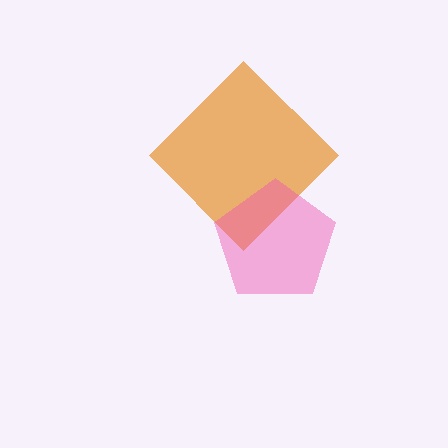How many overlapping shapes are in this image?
There are 2 overlapping shapes in the image.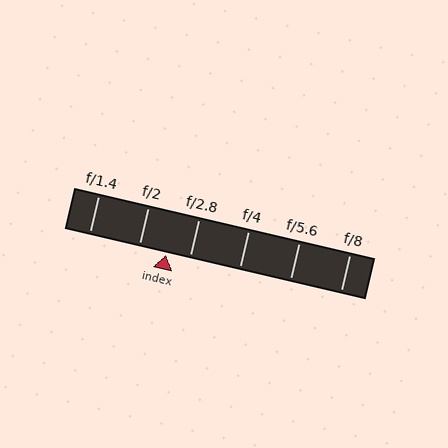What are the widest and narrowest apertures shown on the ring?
The widest aperture shown is f/1.4 and the narrowest is f/8.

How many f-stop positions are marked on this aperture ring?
There are 6 f-stop positions marked.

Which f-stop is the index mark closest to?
The index mark is closest to f/2.8.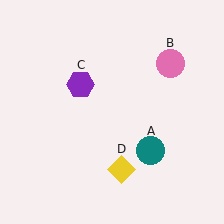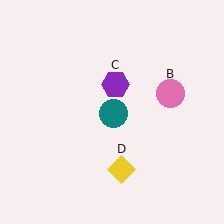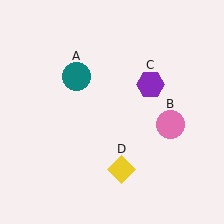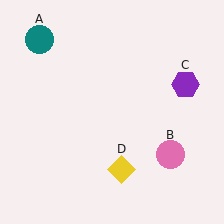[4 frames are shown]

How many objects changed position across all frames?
3 objects changed position: teal circle (object A), pink circle (object B), purple hexagon (object C).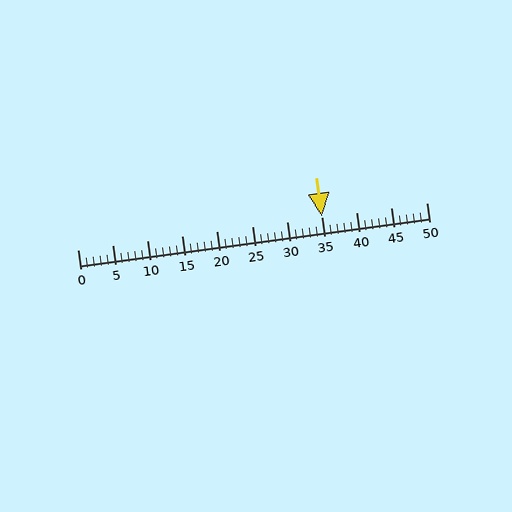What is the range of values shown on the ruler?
The ruler shows values from 0 to 50.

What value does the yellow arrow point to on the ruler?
The yellow arrow points to approximately 35.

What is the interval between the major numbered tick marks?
The major tick marks are spaced 5 units apart.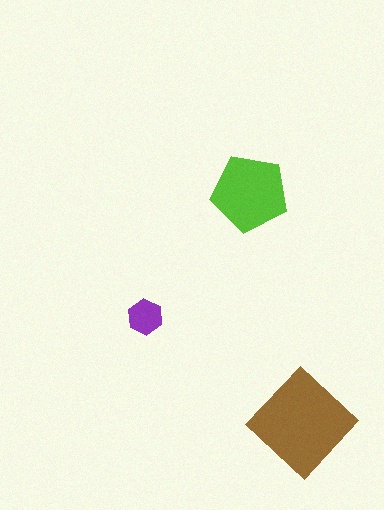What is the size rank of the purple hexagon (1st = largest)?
3rd.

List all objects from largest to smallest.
The brown diamond, the lime pentagon, the purple hexagon.